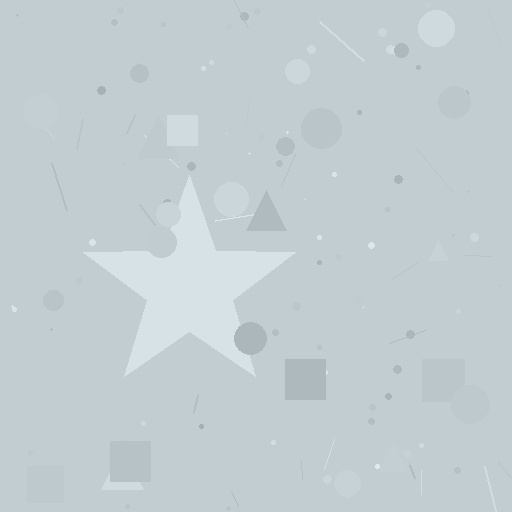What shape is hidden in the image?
A star is hidden in the image.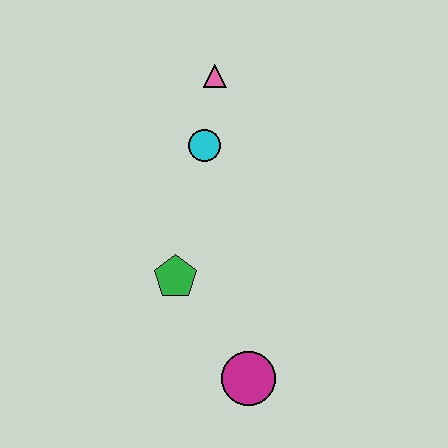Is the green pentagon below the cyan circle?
Yes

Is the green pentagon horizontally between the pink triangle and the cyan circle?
No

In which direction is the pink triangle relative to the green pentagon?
The pink triangle is above the green pentagon.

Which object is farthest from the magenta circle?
The pink triangle is farthest from the magenta circle.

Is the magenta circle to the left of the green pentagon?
No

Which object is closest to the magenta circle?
The green pentagon is closest to the magenta circle.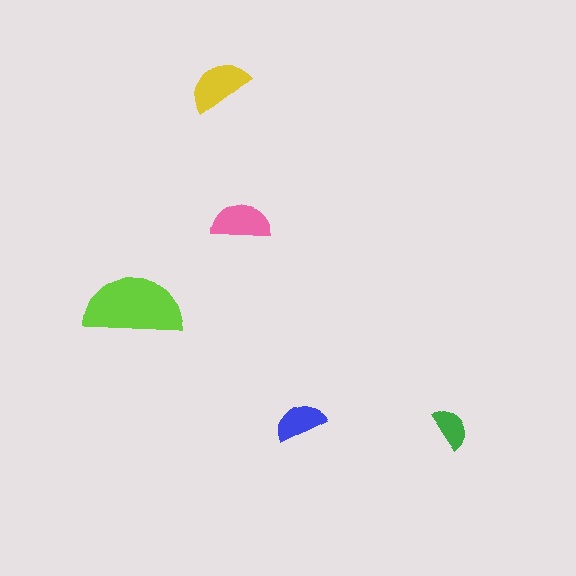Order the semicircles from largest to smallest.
the lime one, the yellow one, the pink one, the blue one, the green one.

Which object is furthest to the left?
The lime semicircle is leftmost.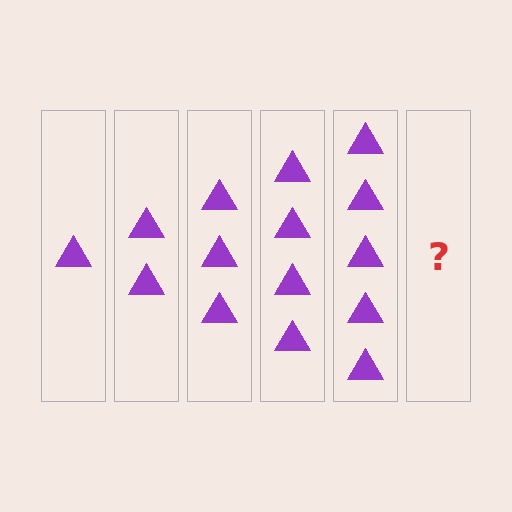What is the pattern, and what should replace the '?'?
The pattern is that each step adds one more triangle. The '?' should be 6 triangles.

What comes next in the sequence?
The next element should be 6 triangles.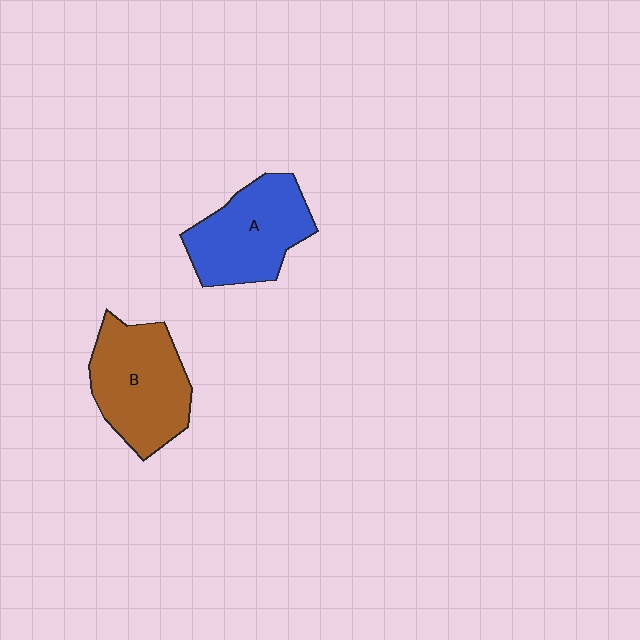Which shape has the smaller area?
Shape A (blue).